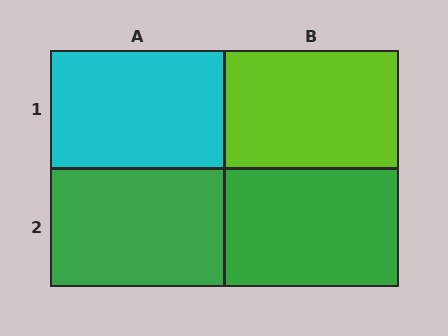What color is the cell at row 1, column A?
Cyan.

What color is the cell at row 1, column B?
Lime.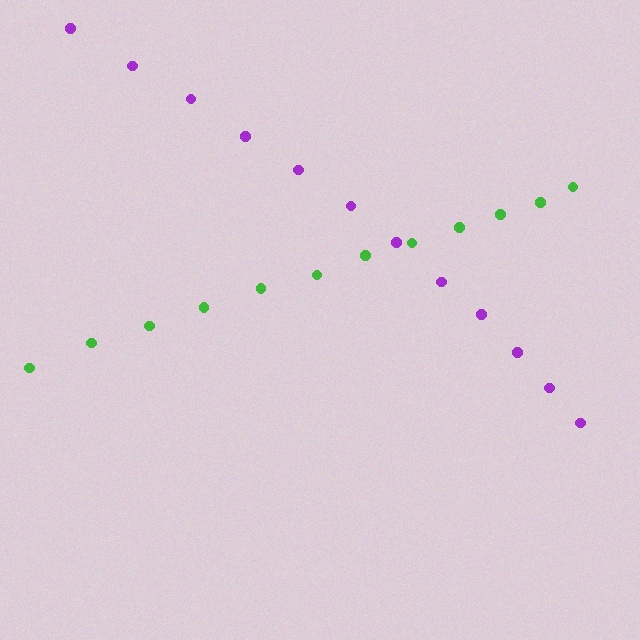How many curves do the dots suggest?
There are 2 distinct paths.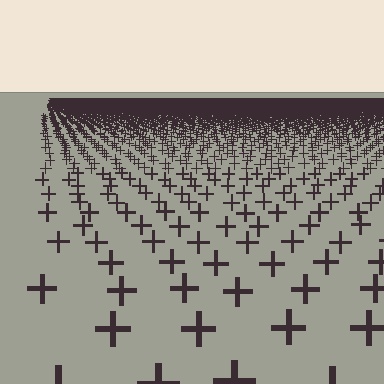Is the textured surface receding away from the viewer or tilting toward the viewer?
The surface is receding away from the viewer. Texture elements get smaller and denser toward the top.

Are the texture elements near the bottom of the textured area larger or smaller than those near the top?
Larger. Near the bottom, elements are closer to the viewer and appear at a bigger on-screen size.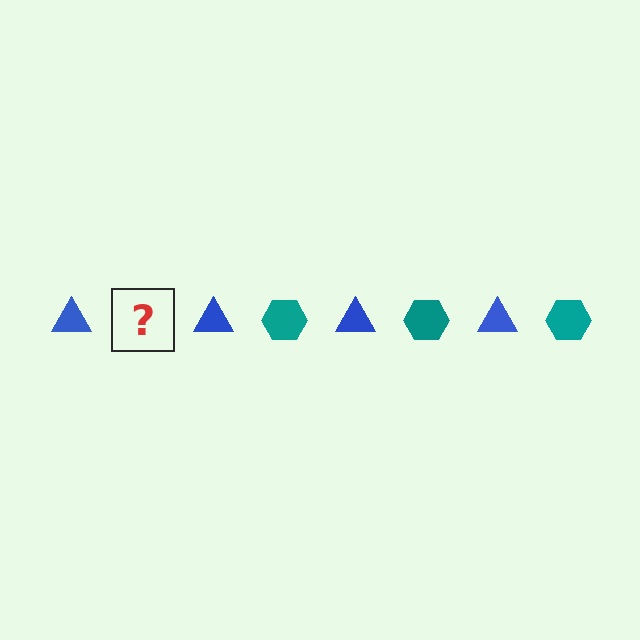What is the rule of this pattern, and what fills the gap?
The rule is that the pattern alternates between blue triangle and teal hexagon. The gap should be filled with a teal hexagon.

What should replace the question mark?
The question mark should be replaced with a teal hexagon.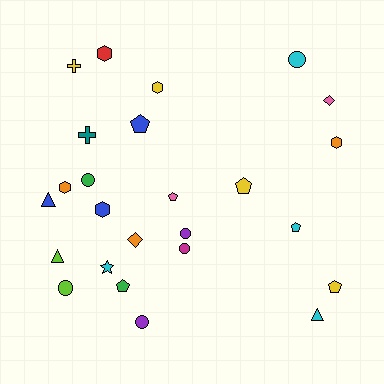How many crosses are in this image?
There are 2 crosses.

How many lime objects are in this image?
There are 2 lime objects.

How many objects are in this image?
There are 25 objects.